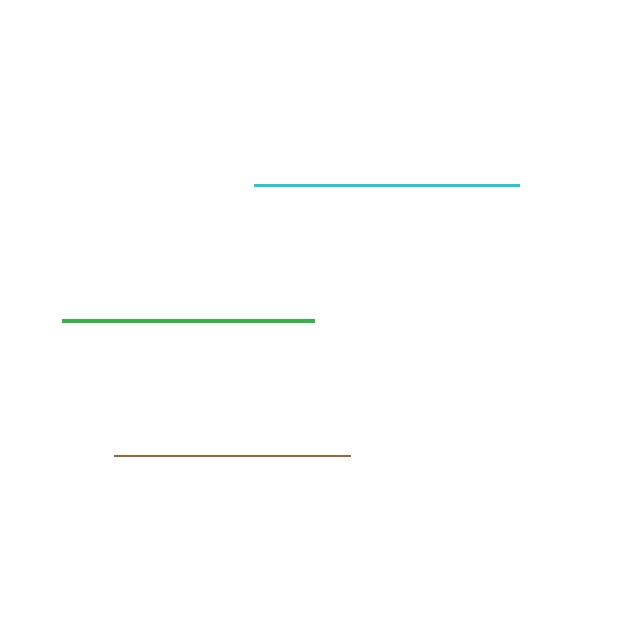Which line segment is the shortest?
The brown line is the shortest at approximately 236 pixels.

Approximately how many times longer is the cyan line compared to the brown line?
The cyan line is approximately 1.1 times the length of the brown line.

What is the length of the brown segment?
The brown segment is approximately 236 pixels long.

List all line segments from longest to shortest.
From longest to shortest: cyan, green, brown.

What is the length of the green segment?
The green segment is approximately 252 pixels long.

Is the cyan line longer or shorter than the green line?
The cyan line is longer than the green line.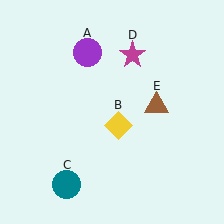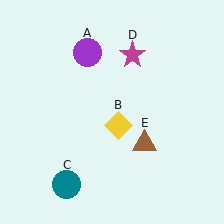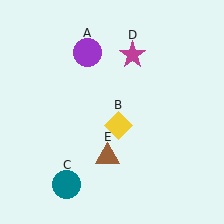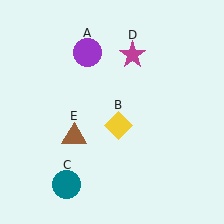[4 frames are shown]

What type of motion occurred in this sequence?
The brown triangle (object E) rotated clockwise around the center of the scene.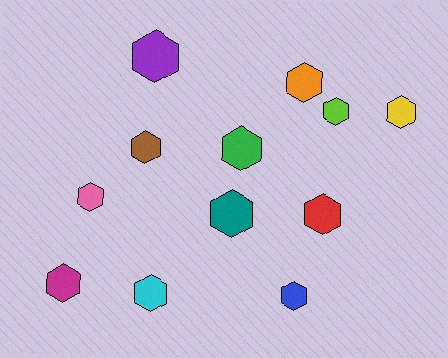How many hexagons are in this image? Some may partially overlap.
There are 12 hexagons.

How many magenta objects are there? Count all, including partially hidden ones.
There is 1 magenta object.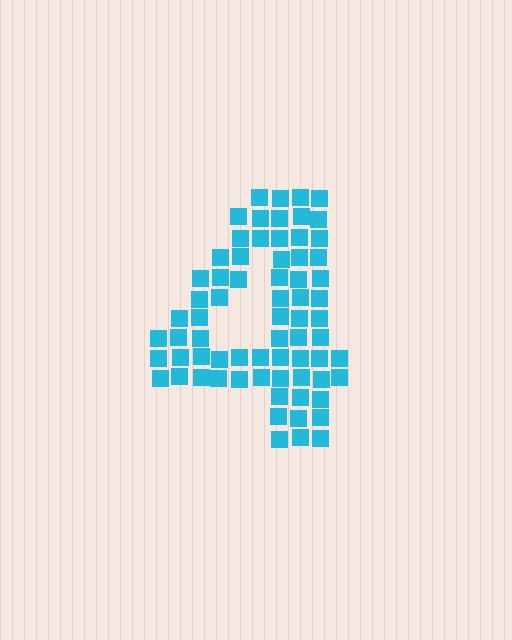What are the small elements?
The small elements are squares.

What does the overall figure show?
The overall figure shows the digit 4.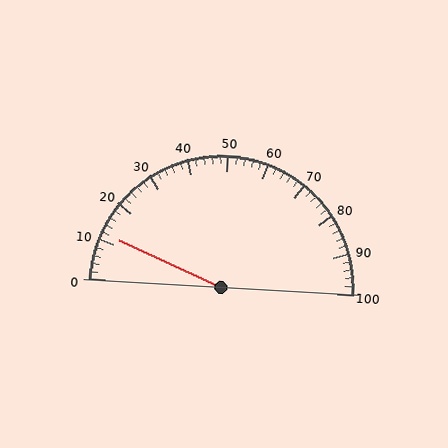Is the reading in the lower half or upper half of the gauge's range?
The reading is in the lower half of the range (0 to 100).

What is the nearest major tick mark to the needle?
The nearest major tick mark is 10.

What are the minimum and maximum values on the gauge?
The gauge ranges from 0 to 100.